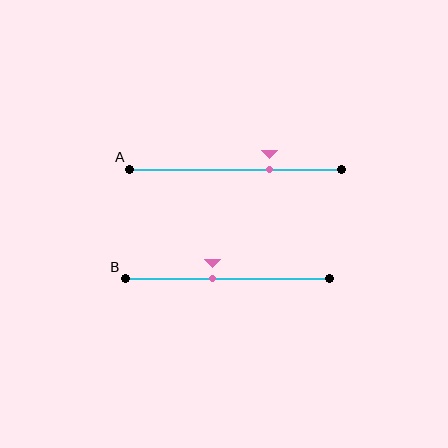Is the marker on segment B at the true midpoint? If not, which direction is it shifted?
No, the marker on segment B is shifted to the left by about 7% of the segment length.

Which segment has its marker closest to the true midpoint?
Segment B has its marker closest to the true midpoint.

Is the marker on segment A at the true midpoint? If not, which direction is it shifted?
No, the marker on segment A is shifted to the right by about 16% of the segment length.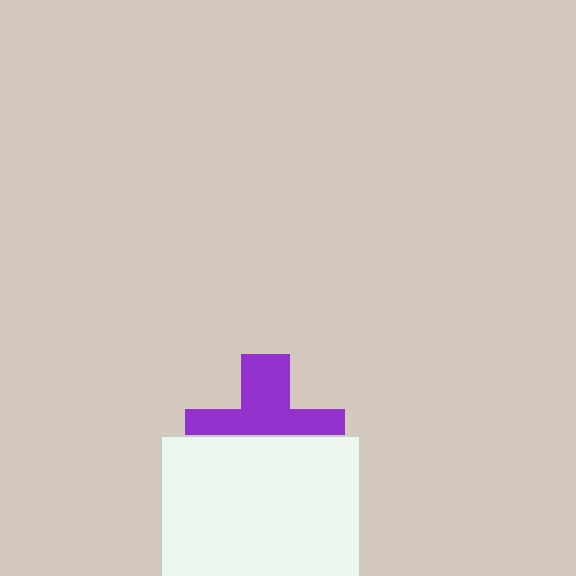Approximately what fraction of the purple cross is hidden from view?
Roughly 48% of the purple cross is hidden behind the white square.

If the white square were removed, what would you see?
You would see the complete purple cross.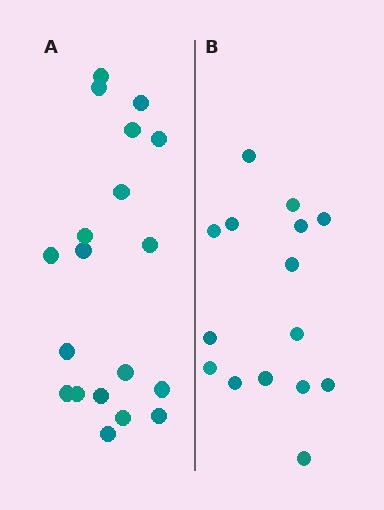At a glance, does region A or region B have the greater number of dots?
Region A (the left region) has more dots.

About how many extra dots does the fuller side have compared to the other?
Region A has about 4 more dots than region B.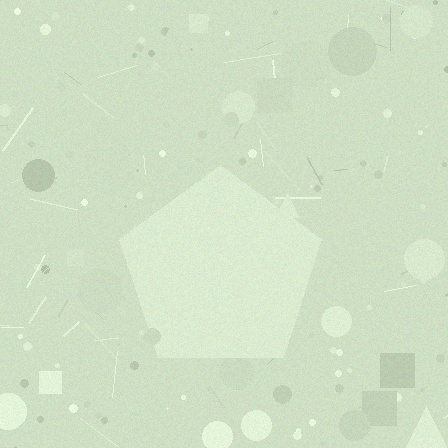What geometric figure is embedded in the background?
A pentagon is embedded in the background.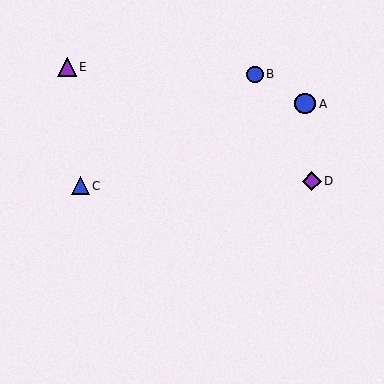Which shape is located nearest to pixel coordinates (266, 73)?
The blue circle (labeled B) at (255, 74) is nearest to that location.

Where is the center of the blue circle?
The center of the blue circle is at (305, 104).